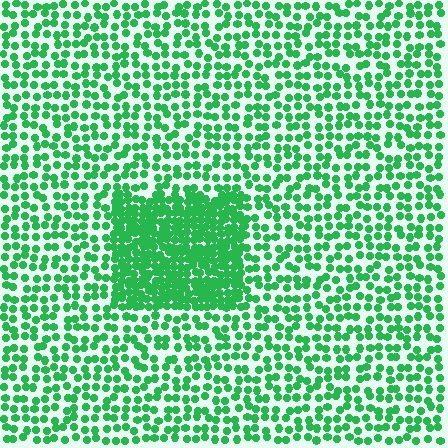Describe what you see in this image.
The image contains small green elements arranged at two different densities. A rectangle-shaped region is visible where the elements are more densely packed than the surrounding area.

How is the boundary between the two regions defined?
The boundary is defined by a change in element density (approximately 2.3x ratio). All elements are the same color, size, and shape.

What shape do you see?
I see a rectangle.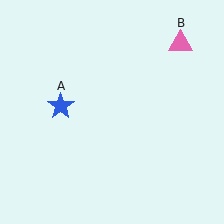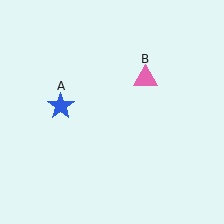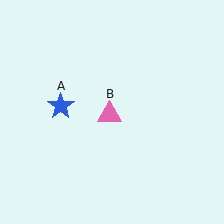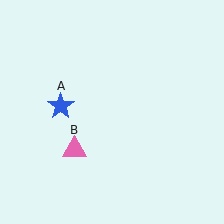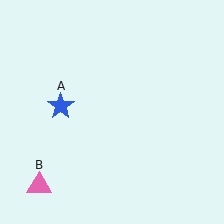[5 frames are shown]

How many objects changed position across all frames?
1 object changed position: pink triangle (object B).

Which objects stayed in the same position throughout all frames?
Blue star (object A) remained stationary.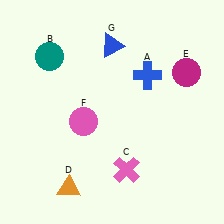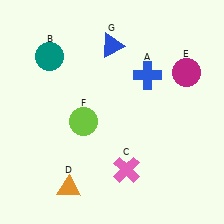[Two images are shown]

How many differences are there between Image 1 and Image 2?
There is 1 difference between the two images.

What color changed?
The circle (F) changed from pink in Image 1 to lime in Image 2.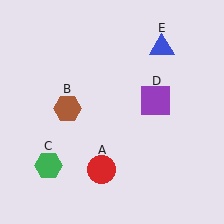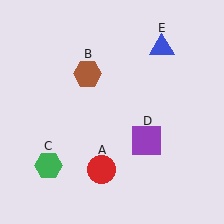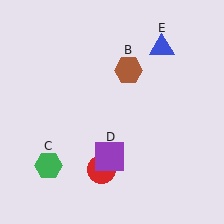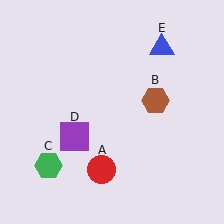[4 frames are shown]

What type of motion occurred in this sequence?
The brown hexagon (object B), purple square (object D) rotated clockwise around the center of the scene.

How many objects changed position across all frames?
2 objects changed position: brown hexagon (object B), purple square (object D).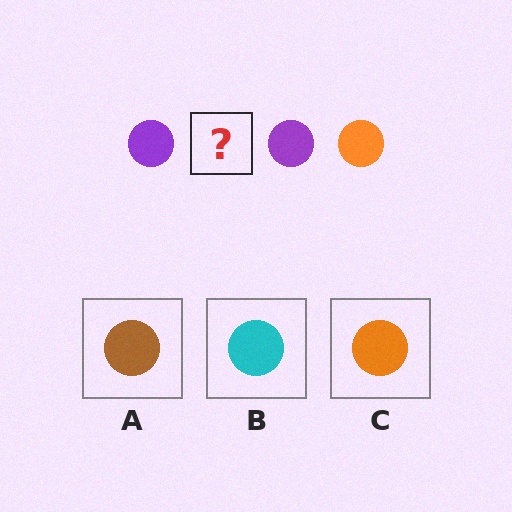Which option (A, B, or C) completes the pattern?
C.